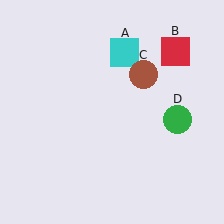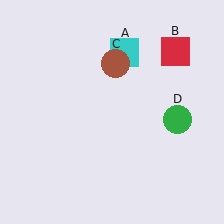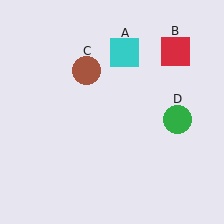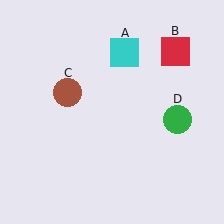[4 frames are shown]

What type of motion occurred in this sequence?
The brown circle (object C) rotated counterclockwise around the center of the scene.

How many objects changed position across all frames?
1 object changed position: brown circle (object C).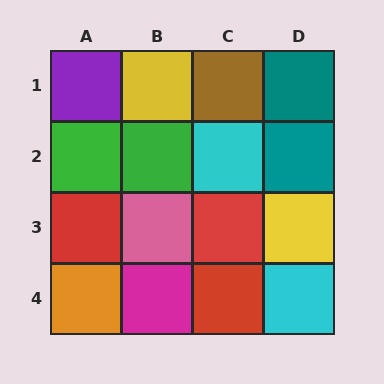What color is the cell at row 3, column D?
Yellow.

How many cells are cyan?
2 cells are cyan.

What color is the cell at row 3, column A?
Red.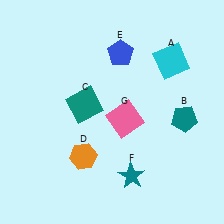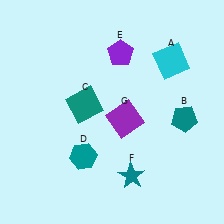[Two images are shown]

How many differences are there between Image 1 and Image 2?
There are 3 differences between the two images.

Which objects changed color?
D changed from orange to teal. E changed from blue to purple. G changed from pink to purple.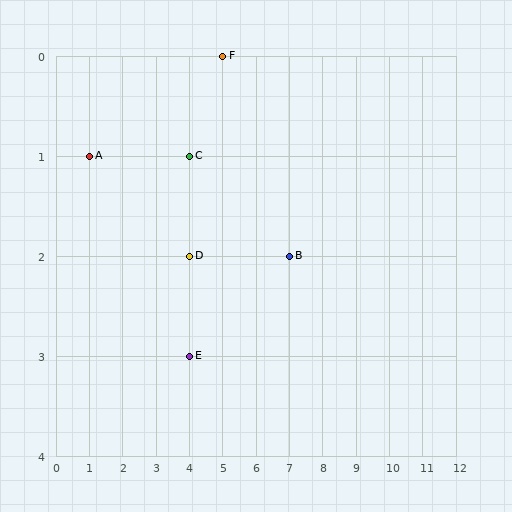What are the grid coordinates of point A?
Point A is at grid coordinates (1, 1).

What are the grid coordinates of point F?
Point F is at grid coordinates (5, 0).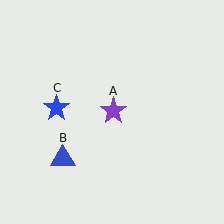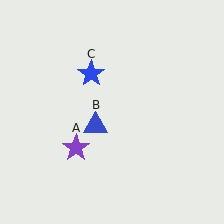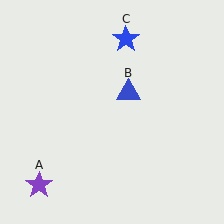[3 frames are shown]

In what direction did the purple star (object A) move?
The purple star (object A) moved down and to the left.